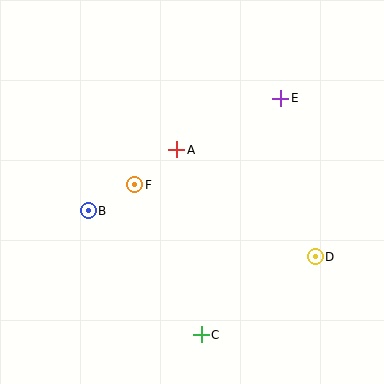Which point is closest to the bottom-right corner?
Point D is closest to the bottom-right corner.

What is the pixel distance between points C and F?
The distance between C and F is 164 pixels.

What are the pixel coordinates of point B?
Point B is at (88, 211).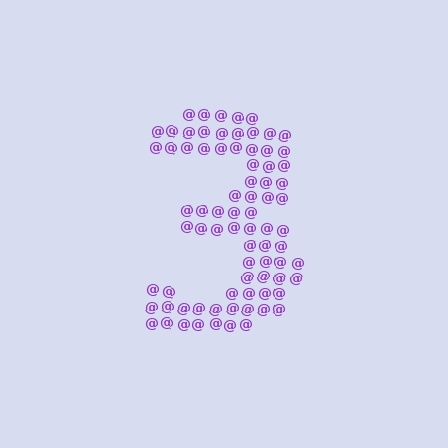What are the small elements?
The small elements are at signs.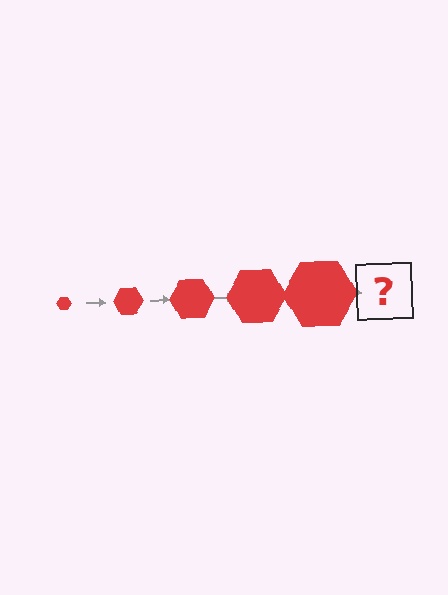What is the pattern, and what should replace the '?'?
The pattern is that the hexagon gets progressively larger each step. The '?' should be a red hexagon, larger than the previous one.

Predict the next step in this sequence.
The next step is a red hexagon, larger than the previous one.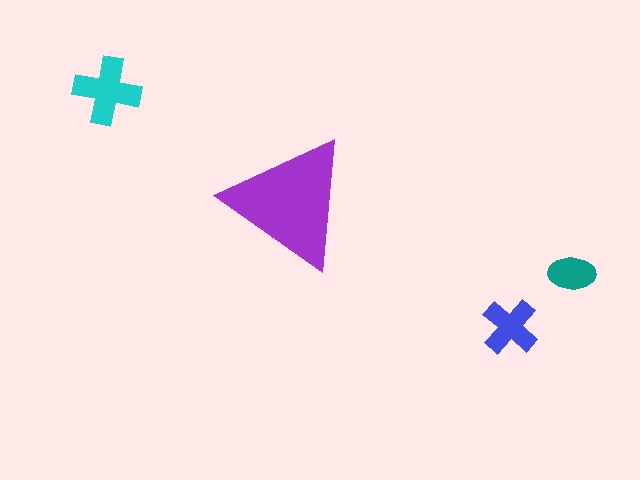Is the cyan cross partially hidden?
No, the cyan cross is fully visible.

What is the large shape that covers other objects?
A purple triangle.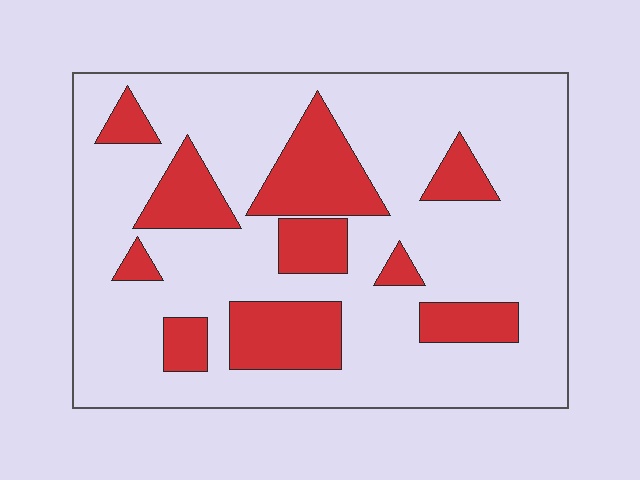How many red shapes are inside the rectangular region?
10.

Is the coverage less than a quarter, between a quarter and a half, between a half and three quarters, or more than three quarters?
Less than a quarter.